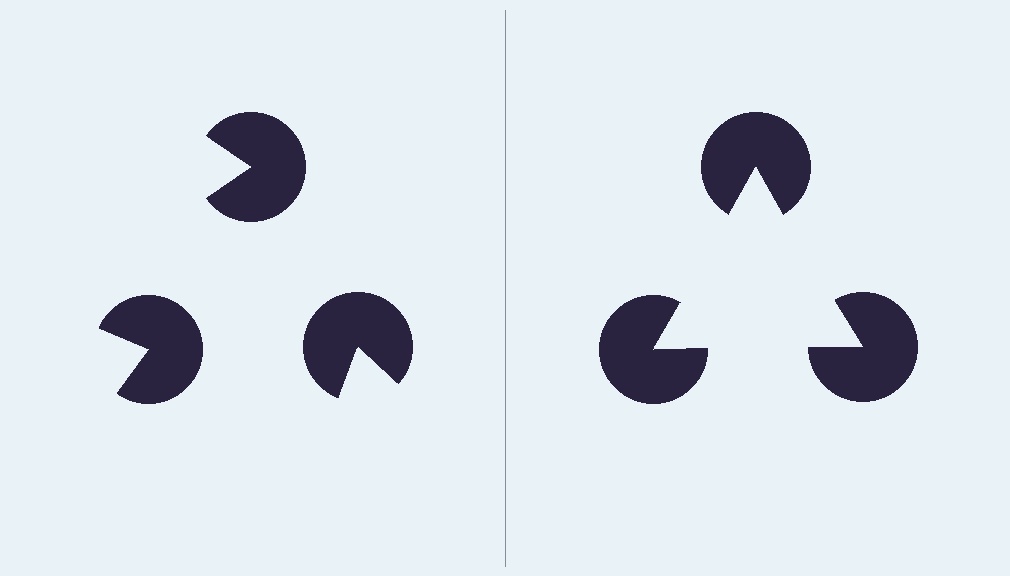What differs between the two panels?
The pac-man discs are positioned identically on both sides; only the wedge orientations differ. On the right they align to a triangle; on the left they are misaligned.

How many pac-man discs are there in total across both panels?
6 — 3 on each side.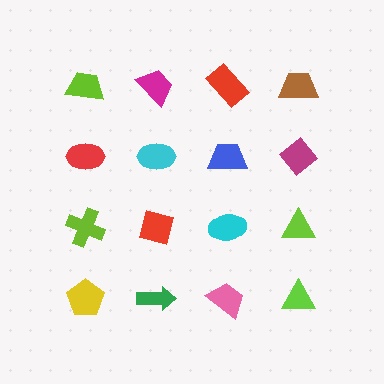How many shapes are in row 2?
4 shapes.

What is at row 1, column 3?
A red rectangle.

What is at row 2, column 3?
A blue trapezoid.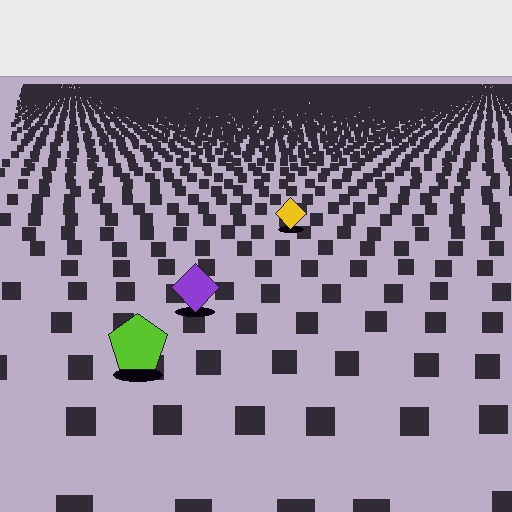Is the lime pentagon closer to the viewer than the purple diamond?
Yes. The lime pentagon is closer — you can tell from the texture gradient: the ground texture is coarser near it.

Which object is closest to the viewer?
The lime pentagon is closest. The texture marks near it are larger and more spread out.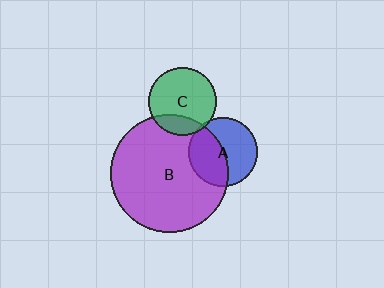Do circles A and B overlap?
Yes.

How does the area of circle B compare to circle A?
Approximately 2.9 times.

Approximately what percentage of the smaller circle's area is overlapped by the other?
Approximately 45%.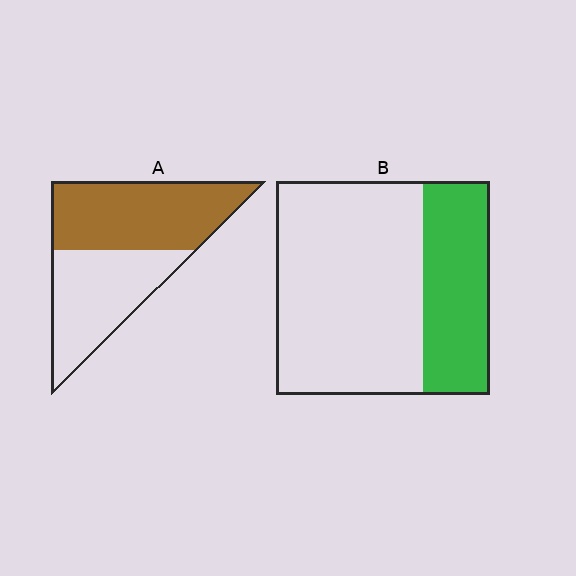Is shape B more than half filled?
No.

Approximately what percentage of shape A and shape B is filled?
A is approximately 55% and B is approximately 30%.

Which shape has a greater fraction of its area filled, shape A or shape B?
Shape A.